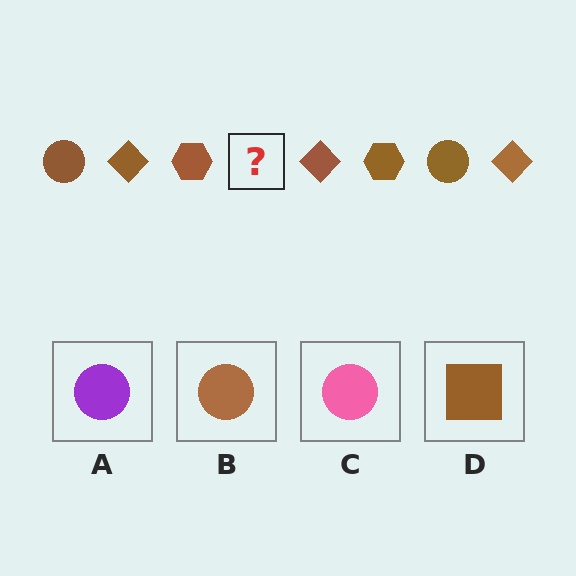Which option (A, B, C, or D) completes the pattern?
B.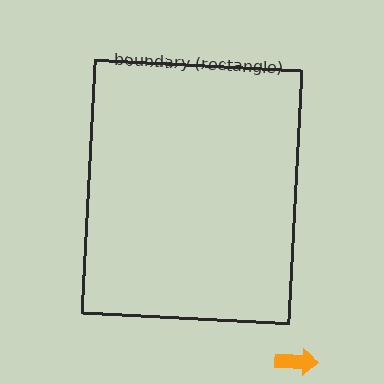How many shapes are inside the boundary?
0 inside, 1 outside.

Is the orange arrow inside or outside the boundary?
Outside.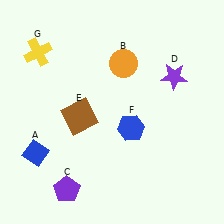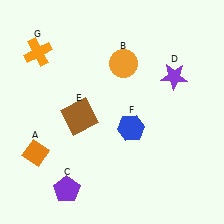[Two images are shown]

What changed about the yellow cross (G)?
In Image 1, G is yellow. In Image 2, it changed to orange.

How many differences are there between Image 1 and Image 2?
There are 2 differences between the two images.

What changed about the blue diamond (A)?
In Image 1, A is blue. In Image 2, it changed to orange.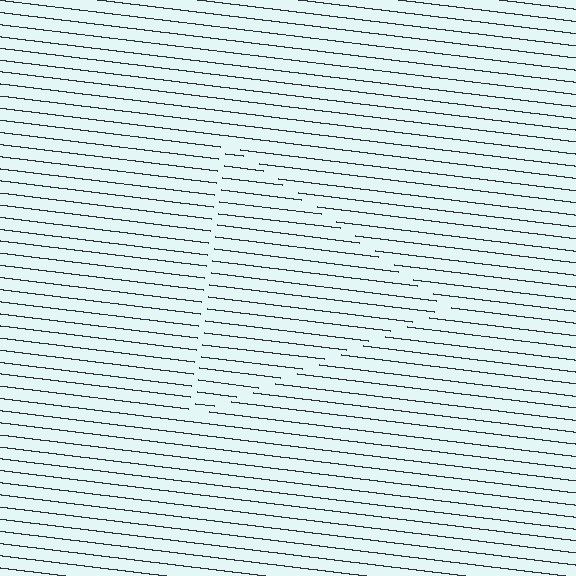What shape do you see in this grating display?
An illusory triangle. The interior of the shape contains the same grating, shifted by half a period — the contour is defined by the phase discontinuity where line-ends from the inner and outer gratings abut.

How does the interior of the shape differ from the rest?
The interior of the shape contains the same grating, shifted by half a period — the contour is defined by the phase discontinuity where line-ends from the inner and outer gratings abut.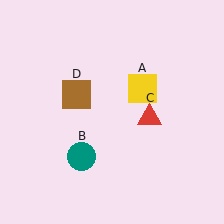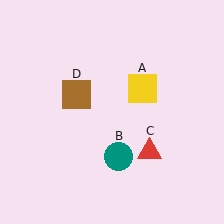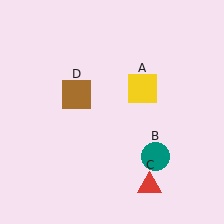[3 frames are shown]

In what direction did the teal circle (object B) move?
The teal circle (object B) moved right.